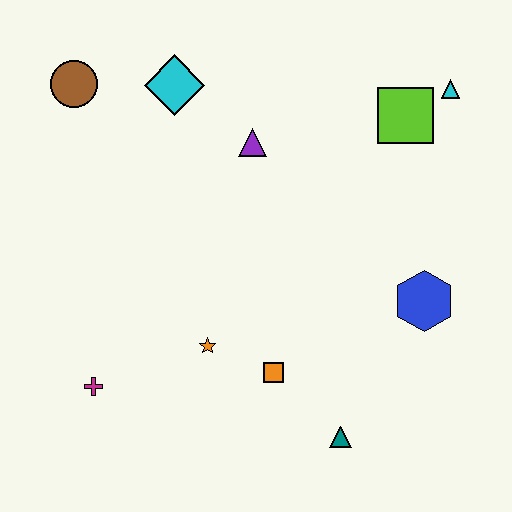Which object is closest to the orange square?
The orange star is closest to the orange square.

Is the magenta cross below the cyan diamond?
Yes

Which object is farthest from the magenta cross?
The cyan triangle is farthest from the magenta cross.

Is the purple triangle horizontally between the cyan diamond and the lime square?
Yes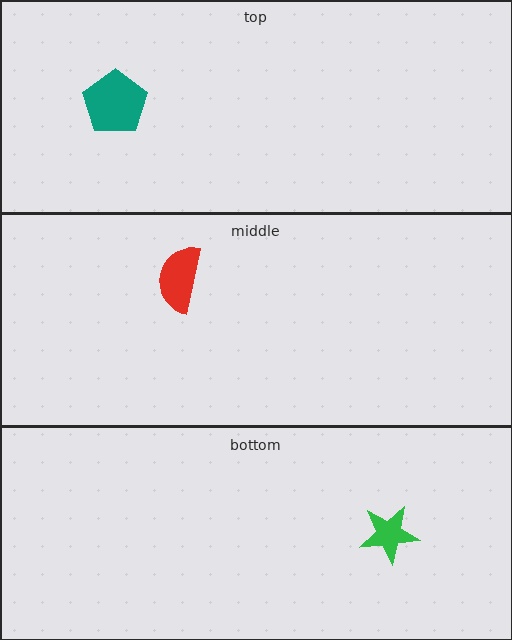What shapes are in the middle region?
The red semicircle.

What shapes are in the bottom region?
The green star.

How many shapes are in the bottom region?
1.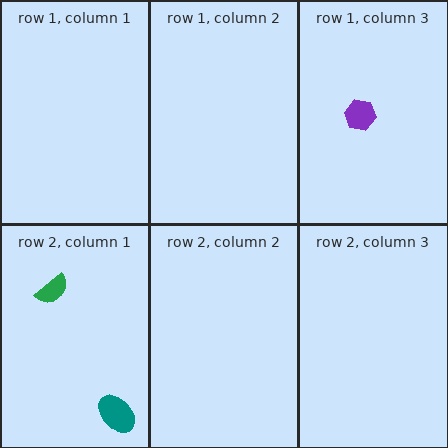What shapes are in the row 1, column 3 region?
The purple hexagon.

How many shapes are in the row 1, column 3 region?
1.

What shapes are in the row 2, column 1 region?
The green semicircle, the teal ellipse.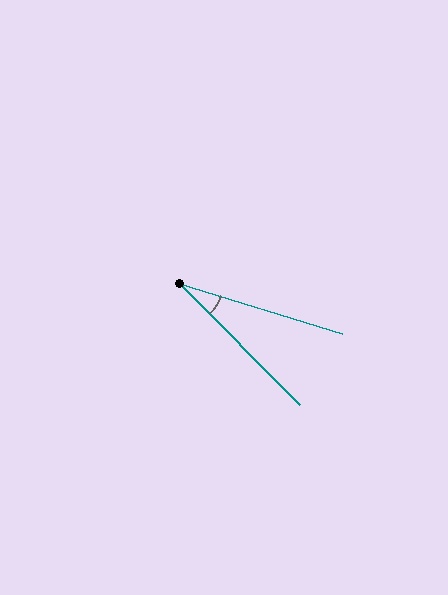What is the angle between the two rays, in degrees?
Approximately 28 degrees.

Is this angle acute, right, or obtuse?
It is acute.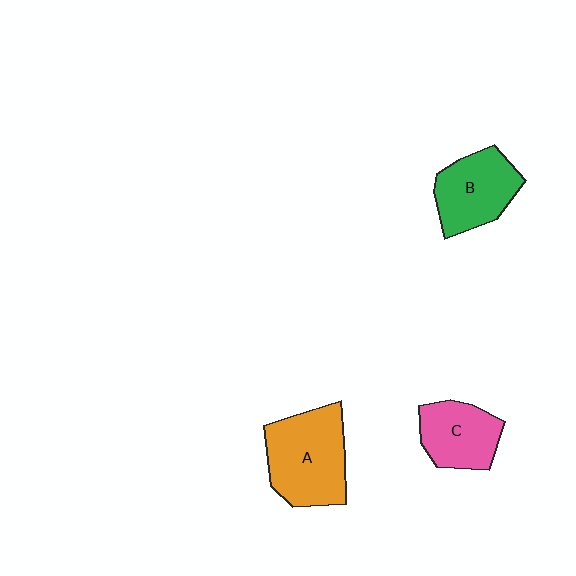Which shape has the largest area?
Shape A (orange).